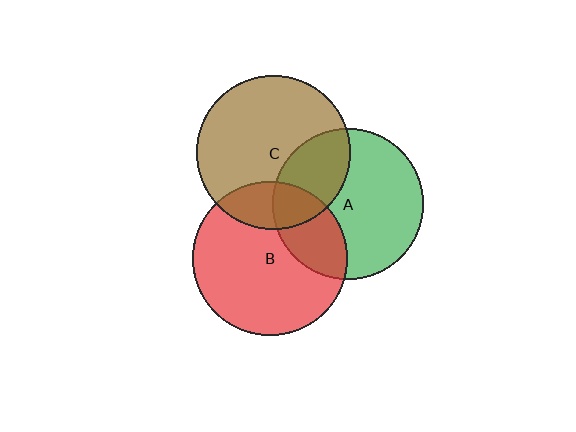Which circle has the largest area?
Circle B (red).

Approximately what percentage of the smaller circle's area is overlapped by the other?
Approximately 20%.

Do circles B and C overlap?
Yes.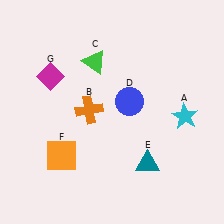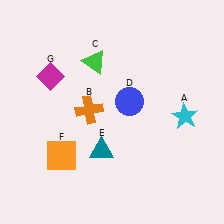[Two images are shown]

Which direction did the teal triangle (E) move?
The teal triangle (E) moved left.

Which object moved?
The teal triangle (E) moved left.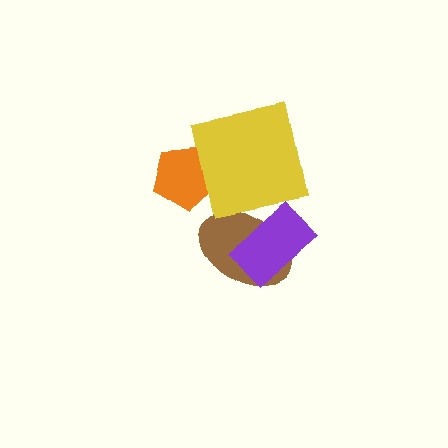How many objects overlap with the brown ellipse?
1 object overlaps with the brown ellipse.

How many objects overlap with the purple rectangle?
1 object overlaps with the purple rectangle.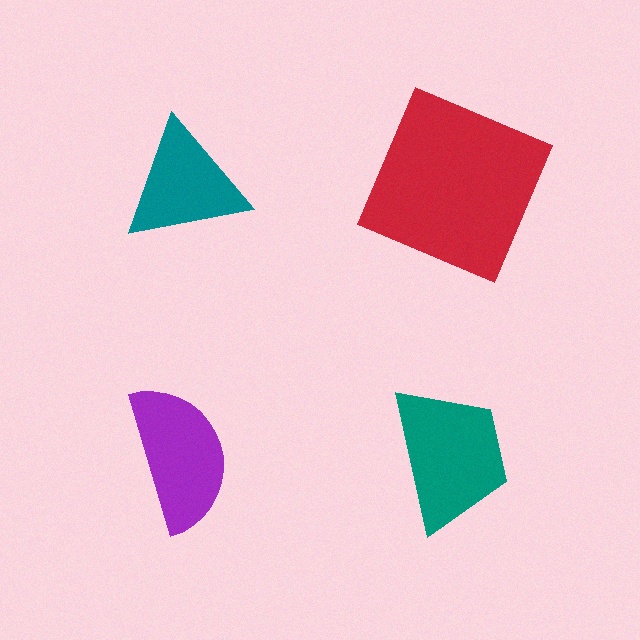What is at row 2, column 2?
A teal trapezoid.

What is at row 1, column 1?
A teal triangle.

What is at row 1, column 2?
A red square.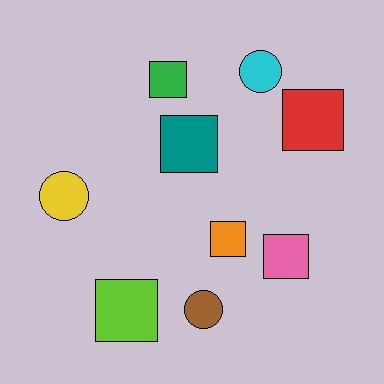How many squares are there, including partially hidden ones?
There are 6 squares.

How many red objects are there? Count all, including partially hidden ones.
There is 1 red object.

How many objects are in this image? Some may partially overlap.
There are 9 objects.